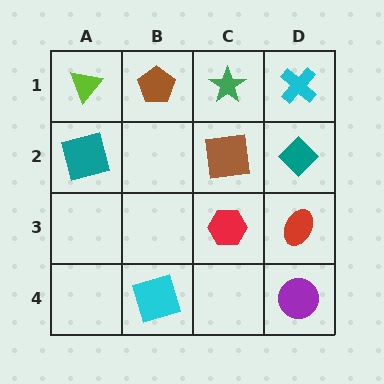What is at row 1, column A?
A lime triangle.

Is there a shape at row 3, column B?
No, that cell is empty.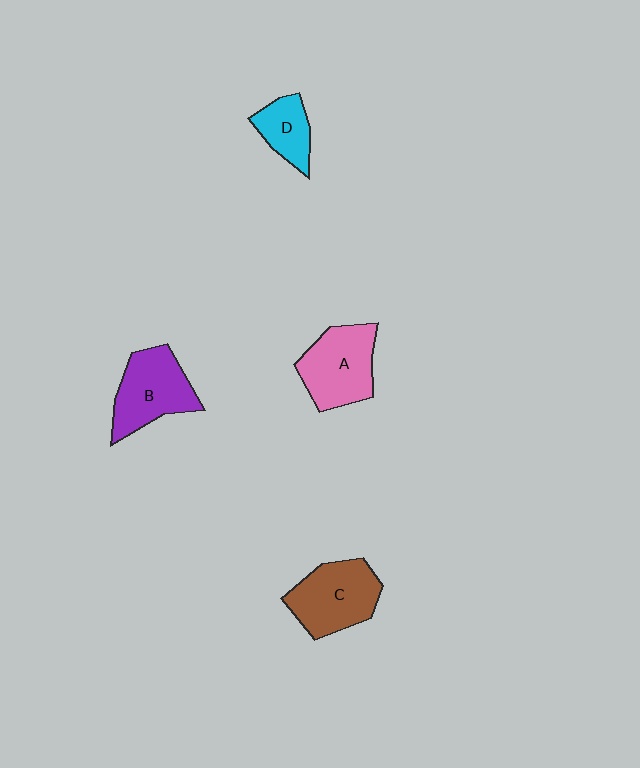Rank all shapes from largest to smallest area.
From largest to smallest: C (brown), A (pink), B (purple), D (cyan).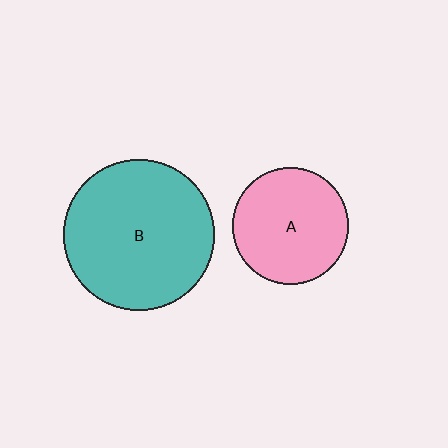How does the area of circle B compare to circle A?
Approximately 1.7 times.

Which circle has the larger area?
Circle B (teal).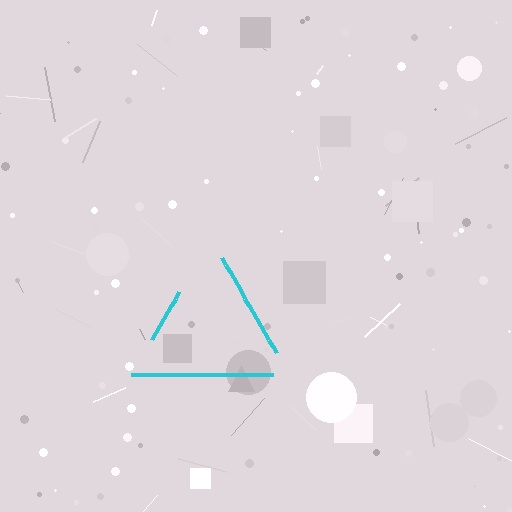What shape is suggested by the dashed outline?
The dashed outline suggests a triangle.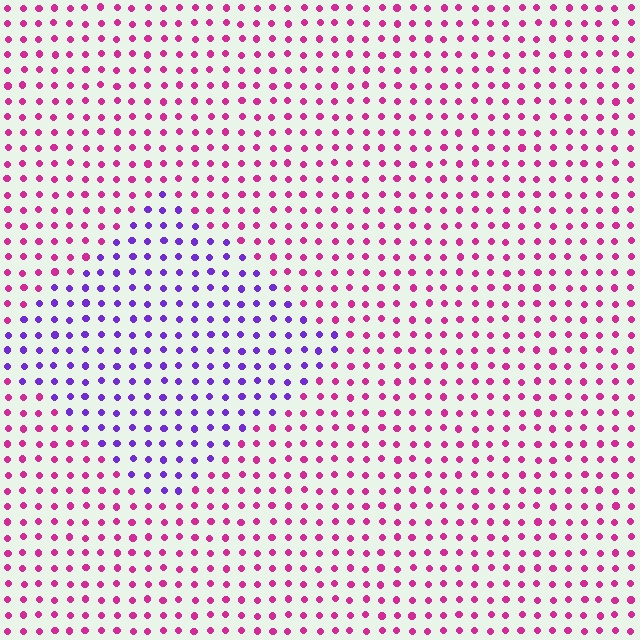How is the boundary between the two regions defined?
The boundary is defined purely by a slight shift in hue (about 56 degrees). Spacing, size, and orientation are identical on both sides.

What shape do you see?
I see a diamond.